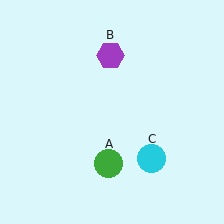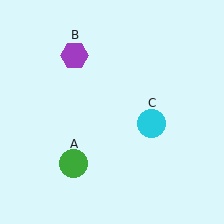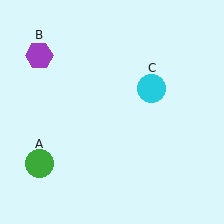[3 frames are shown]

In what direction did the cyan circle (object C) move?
The cyan circle (object C) moved up.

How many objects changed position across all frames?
3 objects changed position: green circle (object A), purple hexagon (object B), cyan circle (object C).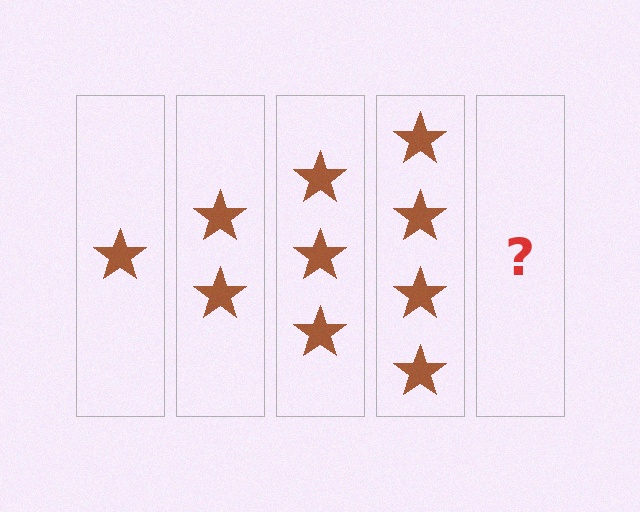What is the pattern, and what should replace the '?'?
The pattern is that each step adds one more star. The '?' should be 5 stars.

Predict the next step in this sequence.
The next step is 5 stars.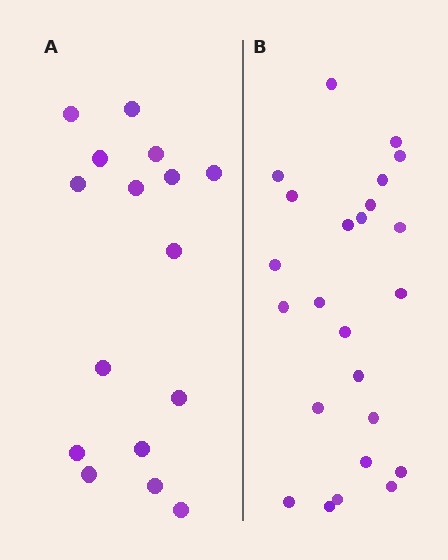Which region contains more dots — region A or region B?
Region B (the right region) has more dots.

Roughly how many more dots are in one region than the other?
Region B has roughly 8 or so more dots than region A.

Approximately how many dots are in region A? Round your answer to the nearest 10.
About 20 dots. (The exact count is 16, which rounds to 20.)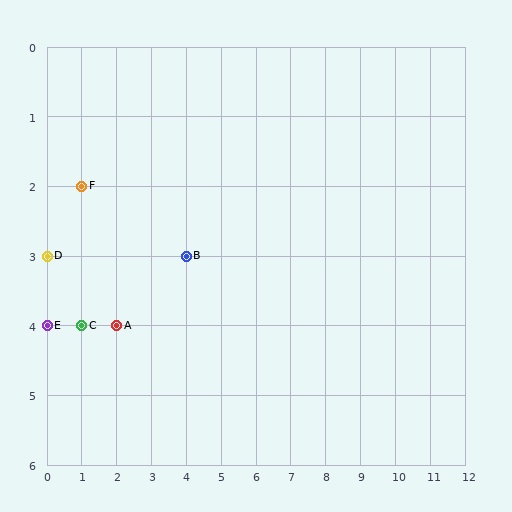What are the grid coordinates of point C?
Point C is at grid coordinates (1, 4).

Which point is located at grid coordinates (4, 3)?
Point B is at (4, 3).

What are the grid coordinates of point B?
Point B is at grid coordinates (4, 3).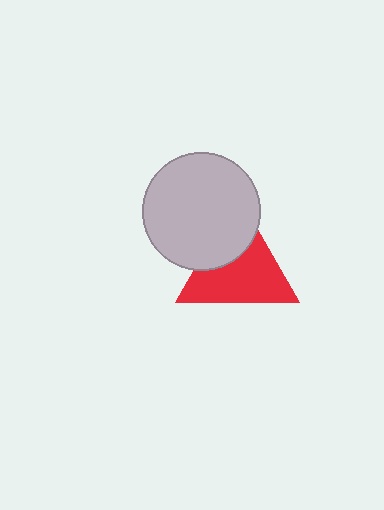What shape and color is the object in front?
The object in front is a light gray circle.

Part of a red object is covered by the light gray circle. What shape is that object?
It is a triangle.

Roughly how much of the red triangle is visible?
Most of it is visible (roughly 67%).